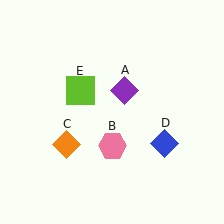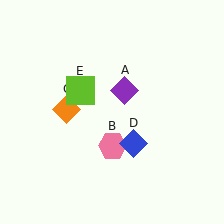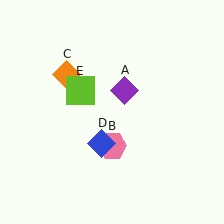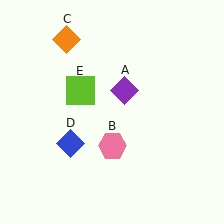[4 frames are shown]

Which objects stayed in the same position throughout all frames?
Purple diamond (object A) and pink hexagon (object B) and lime square (object E) remained stationary.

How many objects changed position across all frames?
2 objects changed position: orange diamond (object C), blue diamond (object D).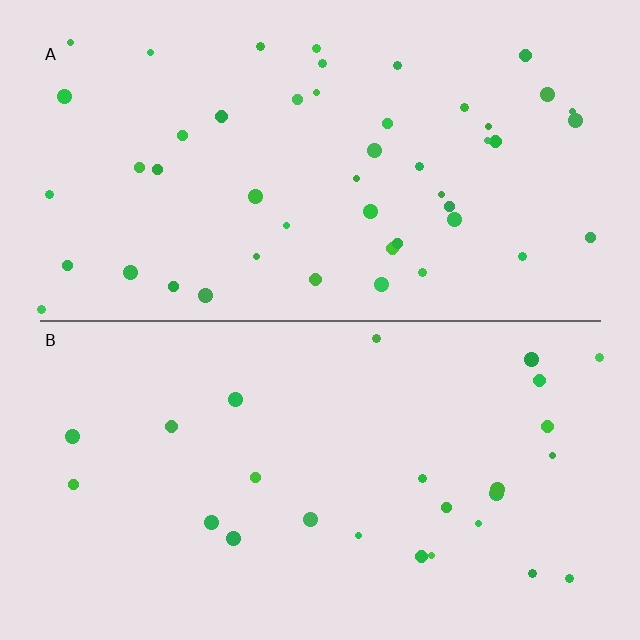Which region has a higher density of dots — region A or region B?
A (the top).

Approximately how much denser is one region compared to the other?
Approximately 1.9× — region A over region B.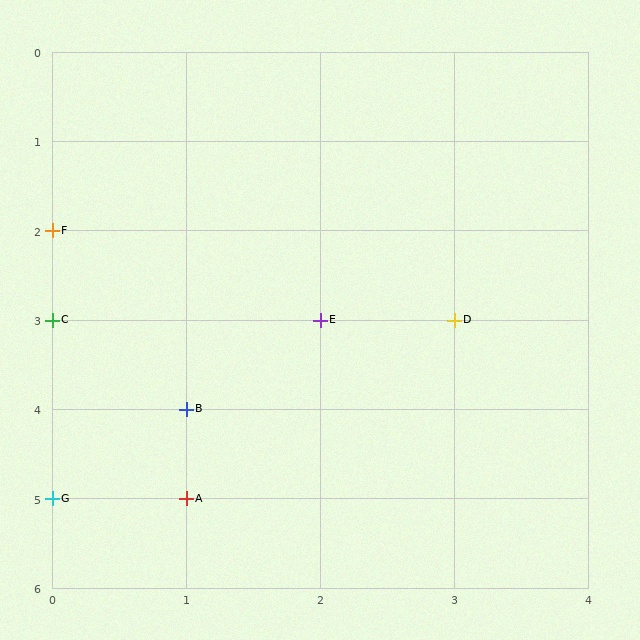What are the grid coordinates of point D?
Point D is at grid coordinates (3, 3).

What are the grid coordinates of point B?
Point B is at grid coordinates (1, 4).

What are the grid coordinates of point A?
Point A is at grid coordinates (1, 5).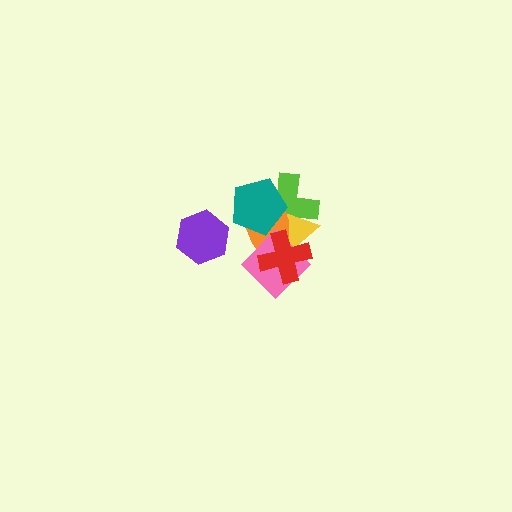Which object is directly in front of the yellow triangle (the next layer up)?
The orange ellipse is directly in front of the yellow triangle.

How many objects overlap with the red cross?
4 objects overlap with the red cross.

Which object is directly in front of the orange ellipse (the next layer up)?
The teal pentagon is directly in front of the orange ellipse.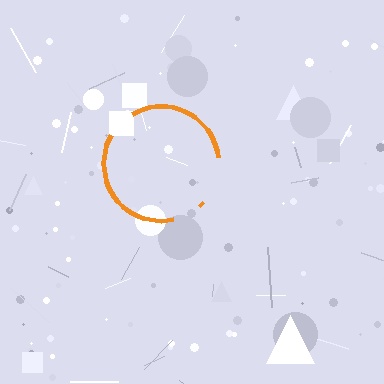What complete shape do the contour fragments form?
The contour fragments form a circle.